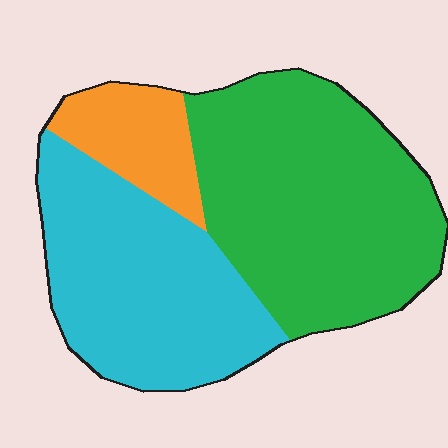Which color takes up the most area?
Green, at roughly 50%.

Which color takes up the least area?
Orange, at roughly 15%.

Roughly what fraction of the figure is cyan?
Cyan takes up about three eighths (3/8) of the figure.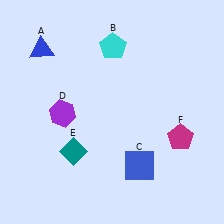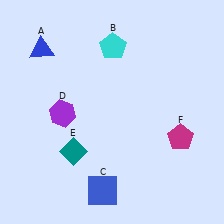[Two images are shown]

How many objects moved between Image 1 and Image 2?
1 object moved between the two images.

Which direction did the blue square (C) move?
The blue square (C) moved left.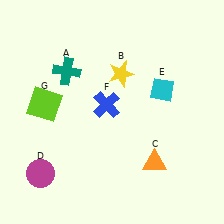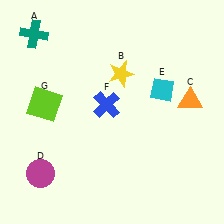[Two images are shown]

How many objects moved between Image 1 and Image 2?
2 objects moved between the two images.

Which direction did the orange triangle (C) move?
The orange triangle (C) moved up.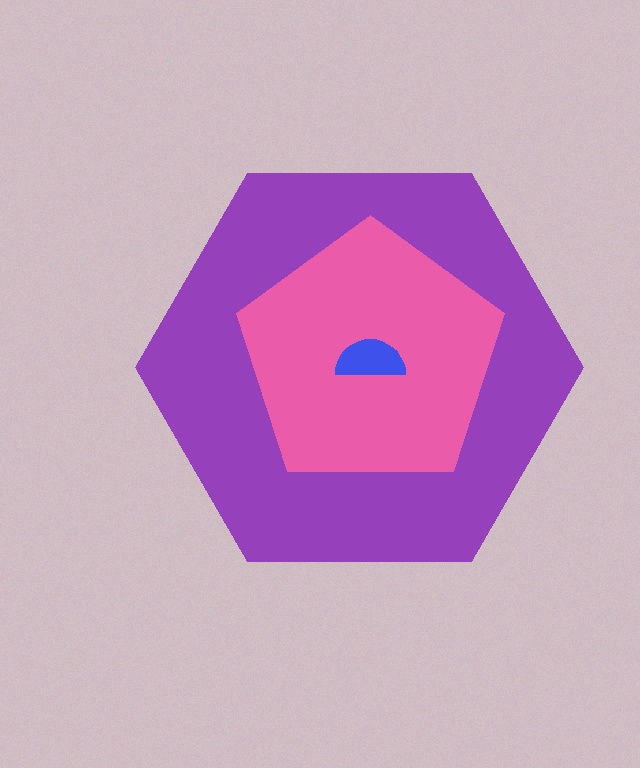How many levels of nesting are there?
3.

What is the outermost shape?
The purple hexagon.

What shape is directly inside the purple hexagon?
The pink pentagon.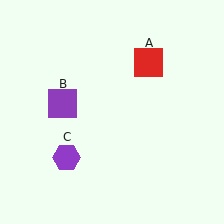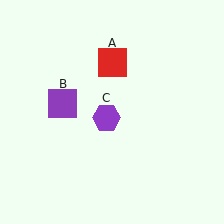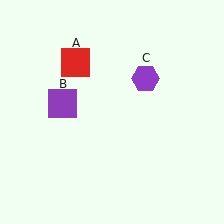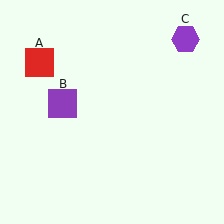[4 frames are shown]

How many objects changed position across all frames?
2 objects changed position: red square (object A), purple hexagon (object C).